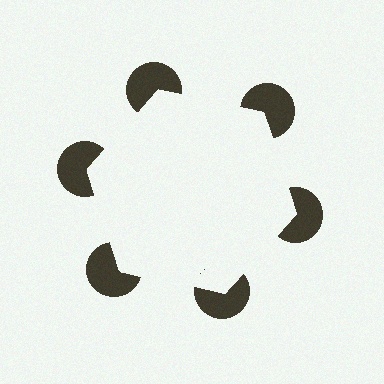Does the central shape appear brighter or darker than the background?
It typically appears slightly brighter than the background, even though no actual brightness change is drawn.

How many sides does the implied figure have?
6 sides.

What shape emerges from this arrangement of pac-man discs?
An illusory hexagon — its edges are inferred from the aligned wedge cuts in the pac-man discs, not physically drawn.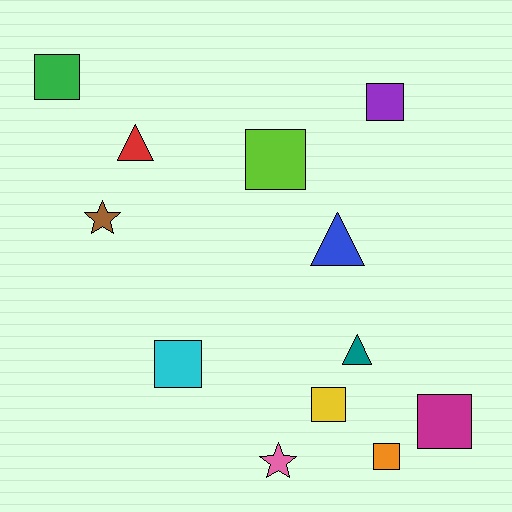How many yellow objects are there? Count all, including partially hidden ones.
There is 1 yellow object.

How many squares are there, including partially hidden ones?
There are 7 squares.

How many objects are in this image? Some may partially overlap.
There are 12 objects.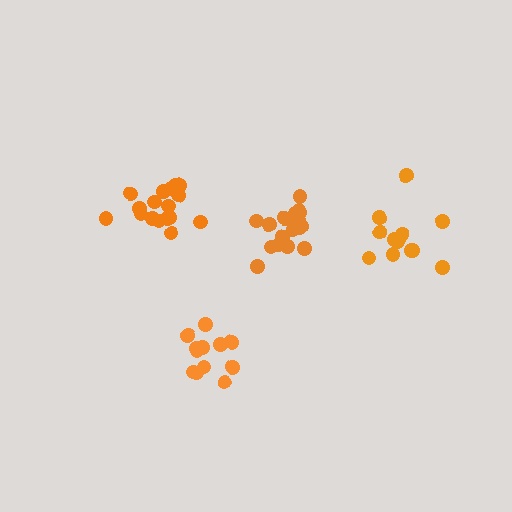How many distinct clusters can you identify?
There are 4 distinct clusters.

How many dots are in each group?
Group 1: 14 dots, Group 2: 17 dots, Group 3: 18 dots, Group 4: 12 dots (61 total).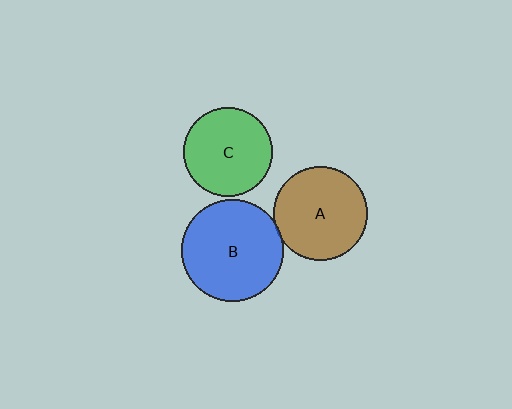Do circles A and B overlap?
Yes.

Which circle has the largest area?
Circle B (blue).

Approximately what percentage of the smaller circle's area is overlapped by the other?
Approximately 5%.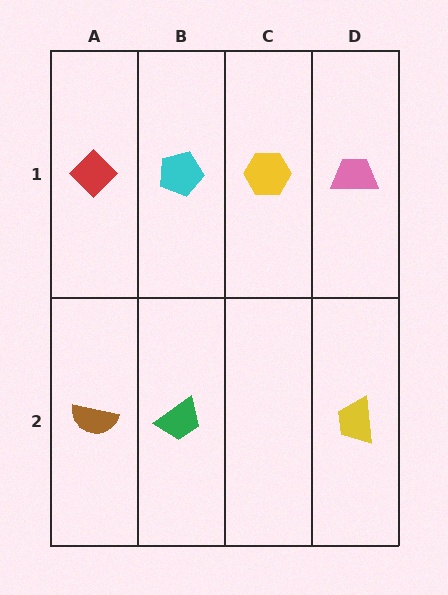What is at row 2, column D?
A yellow trapezoid.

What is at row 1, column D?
A pink trapezoid.